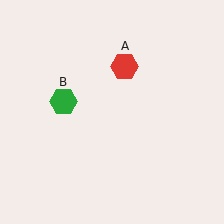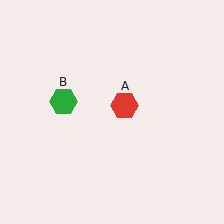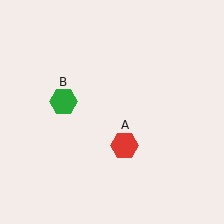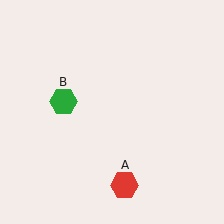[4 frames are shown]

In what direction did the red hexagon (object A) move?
The red hexagon (object A) moved down.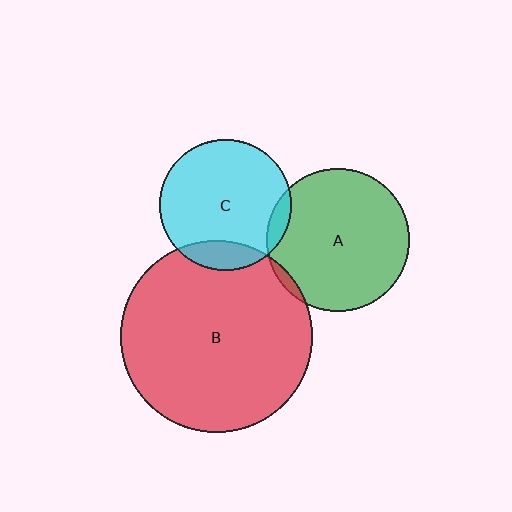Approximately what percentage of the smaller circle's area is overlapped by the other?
Approximately 5%.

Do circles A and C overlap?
Yes.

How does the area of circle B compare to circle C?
Approximately 2.1 times.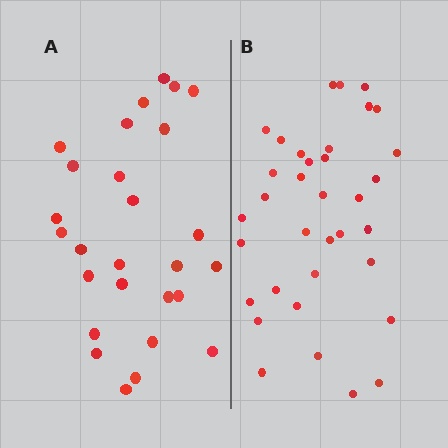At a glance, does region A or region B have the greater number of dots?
Region B (the right region) has more dots.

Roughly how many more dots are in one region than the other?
Region B has roughly 8 or so more dots than region A.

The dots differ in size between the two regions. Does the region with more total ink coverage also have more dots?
No. Region A has more total ink coverage because its dots are larger, but region B actually contains more individual dots. Total area can be misleading — the number of items is what matters here.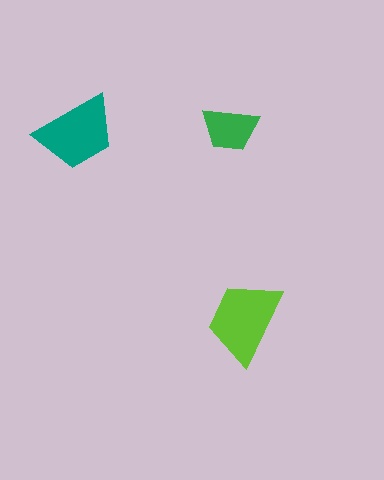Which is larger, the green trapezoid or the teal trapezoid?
The teal one.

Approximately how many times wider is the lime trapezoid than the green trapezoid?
About 1.5 times wider.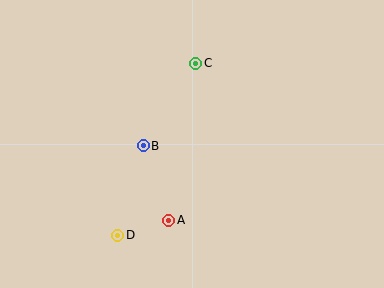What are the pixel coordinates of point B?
Point B is at (143, 146).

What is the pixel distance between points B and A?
The distance between B and A is 79 pixels.